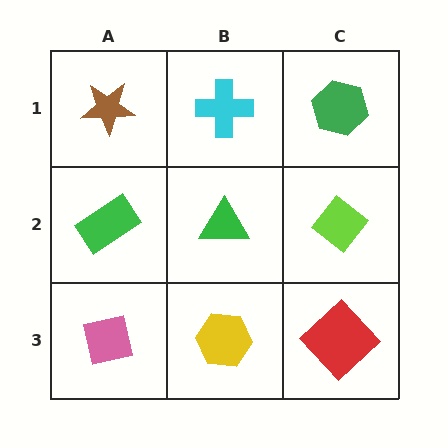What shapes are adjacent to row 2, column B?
A cyan cross (row 1, column B), a yellow hexagon (row 3, column B), a green rectangle (row 2, column A), a lime diamond (row 2, column C).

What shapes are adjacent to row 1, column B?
A green triangle (row 2, column B), a brown star (row 1, column A), a green hexagon (row 1, column C).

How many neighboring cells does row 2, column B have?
4.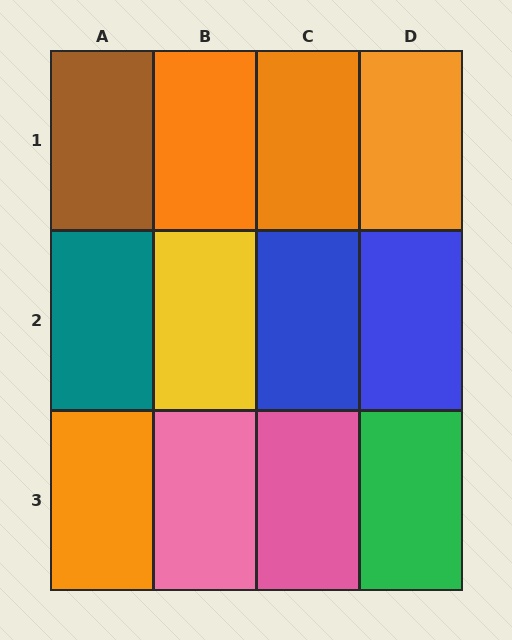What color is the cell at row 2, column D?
Blue.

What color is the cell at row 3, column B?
Pink.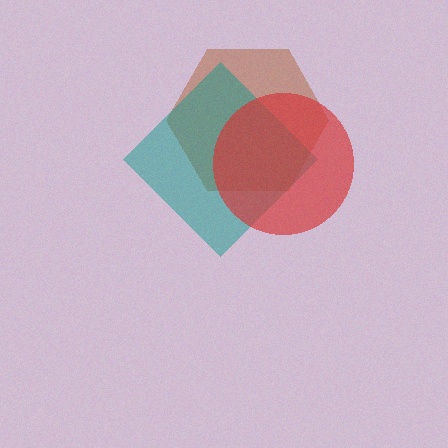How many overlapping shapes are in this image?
There are 3 overlapping shapes in the image.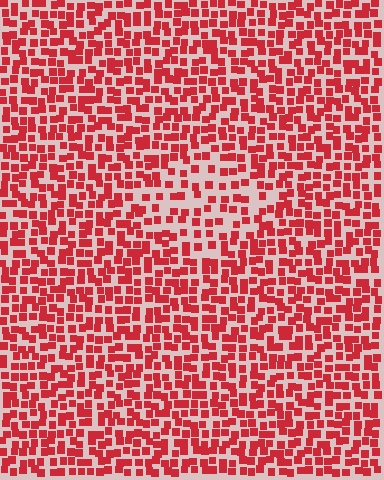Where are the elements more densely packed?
The elements are more densely packed outside the diamond boundary.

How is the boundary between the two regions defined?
The boundary is defined by a change in element density (approximately 1.8x ratio). All elements are the same color, size, and shape.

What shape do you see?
I see a diamond.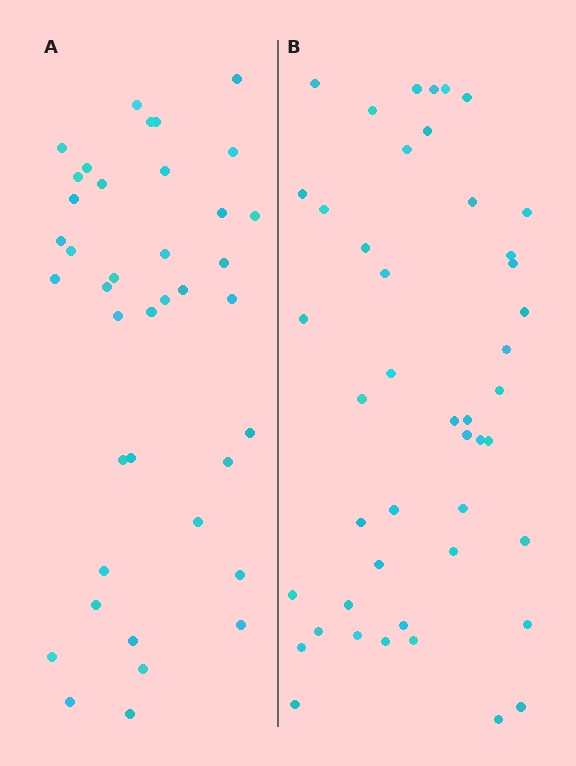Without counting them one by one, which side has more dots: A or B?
Region B (the right region) has more dots.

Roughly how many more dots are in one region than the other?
Region B has about 6 more dots than region A.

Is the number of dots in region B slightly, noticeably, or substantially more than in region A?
Region B has only slightly more — the two regions are fairly close. The ratio is roughly 1.2 to 1.